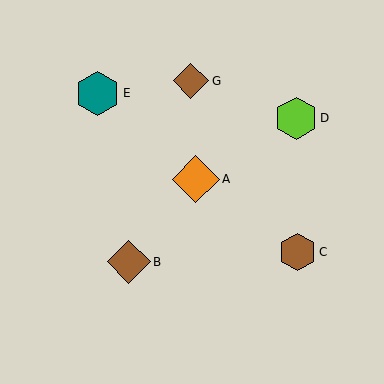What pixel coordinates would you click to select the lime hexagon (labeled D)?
Click at (296, 118) to select the lime hexagon D.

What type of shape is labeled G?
Shape G is a brown diamond.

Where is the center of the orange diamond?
The center of the orange diamond is at (196, 179).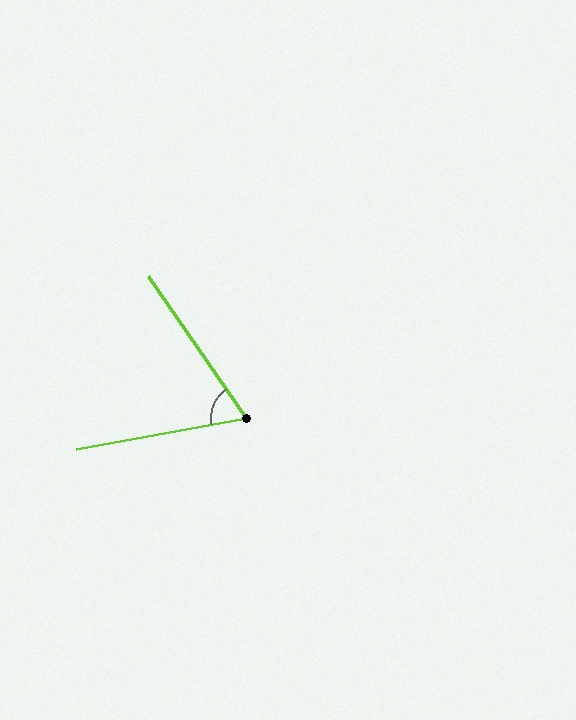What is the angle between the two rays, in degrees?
Approximately 66 degrees.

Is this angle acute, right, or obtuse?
It is acute.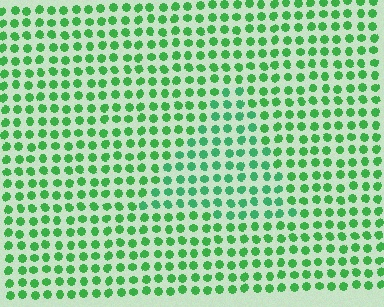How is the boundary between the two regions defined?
The boundary is defined purely by a slight shift in hue (about 18 degrees). Spacing, size, and orientation are identical on both sides.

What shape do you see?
I see a triangle.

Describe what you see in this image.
The image is filled with small green elements in a uniform arrangement. A triangle-shaped region is visible where the elements are tinted to a slightly different hue, forming a subtle color boundary.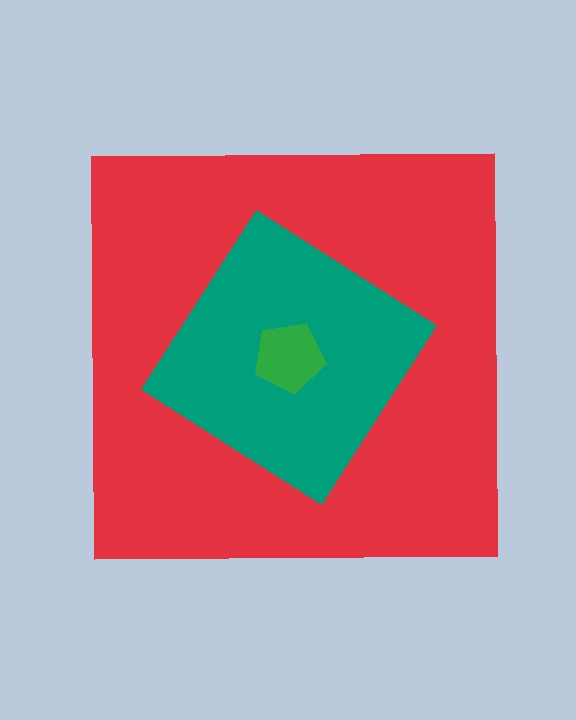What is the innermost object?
The green pentagon.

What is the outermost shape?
The red square.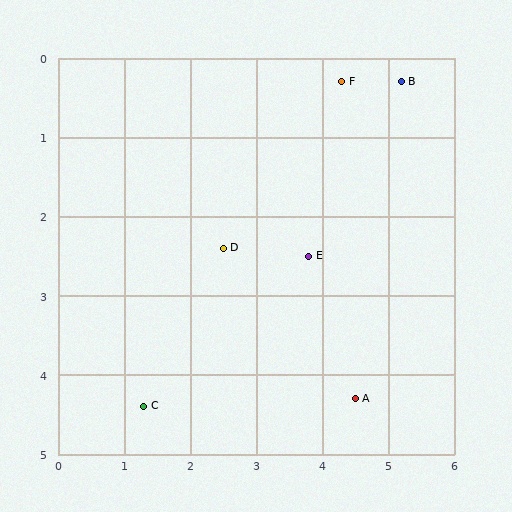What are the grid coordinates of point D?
Point D is at approximately (2.5, 2.4).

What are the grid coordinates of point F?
Point F is at approximately (4.3, 0.3).